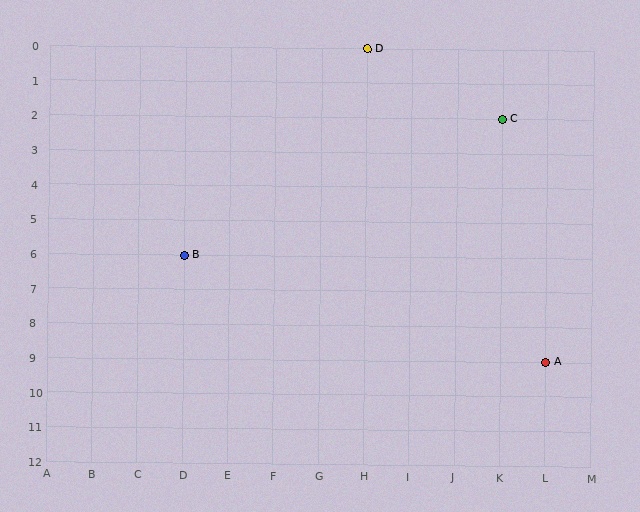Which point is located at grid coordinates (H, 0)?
Point D is at (H, 0).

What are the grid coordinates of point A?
Point A is at grid coordinates (L, 9).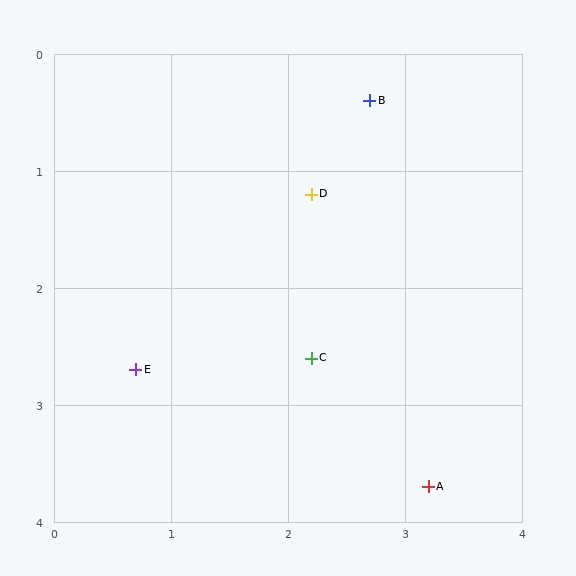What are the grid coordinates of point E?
Point E is at approximately (0.7, 2.7).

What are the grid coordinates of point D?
Point D is at approximately (2.2, 1.2).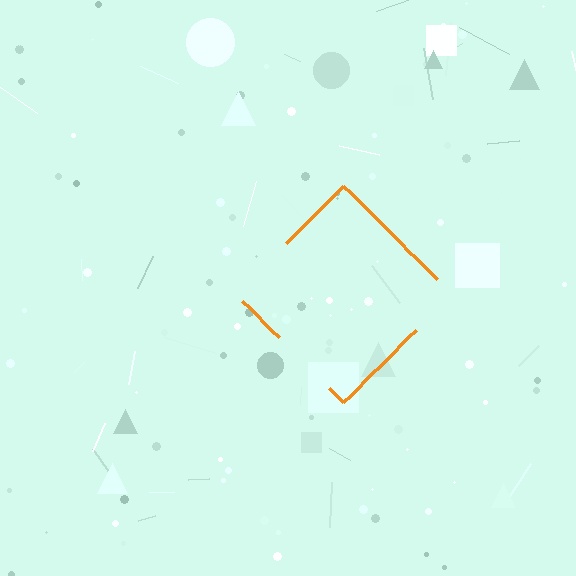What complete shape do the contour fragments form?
The contour fragments form a diamond.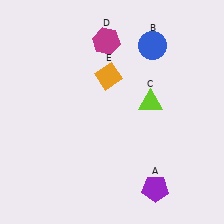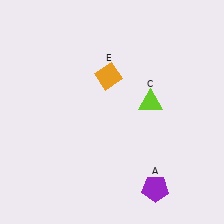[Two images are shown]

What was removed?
The magenta hexagon (D), the blue circle (B) were removed in Image 2.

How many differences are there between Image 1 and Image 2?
There are 2 differences between the two images.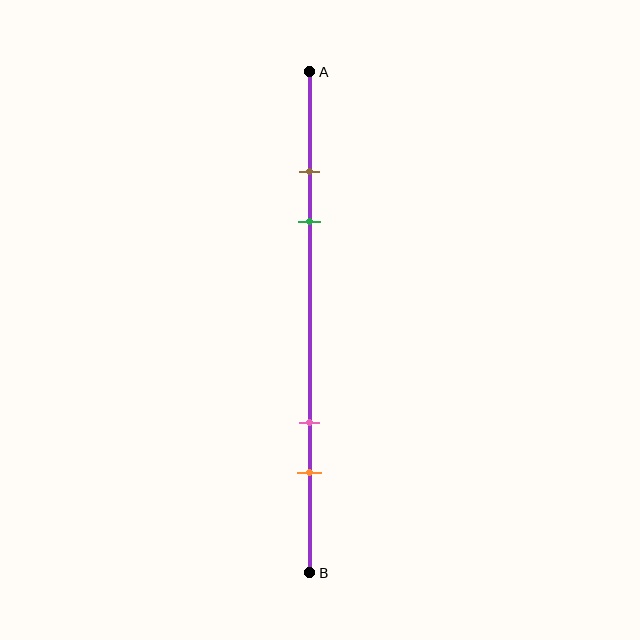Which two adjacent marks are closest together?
The brown and green marks are the closest adjacent pair.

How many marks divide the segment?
There are 4 marks dividing the segment.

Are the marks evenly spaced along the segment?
No, the marks are not evenly spaced.